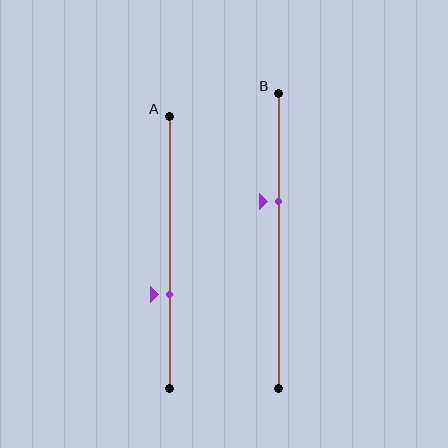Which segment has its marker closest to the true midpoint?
Segment B has its marker closest to the true midpoint.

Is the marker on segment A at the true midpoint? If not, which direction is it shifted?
No, the marker on segment A is shifted downward by about 15% of the segment length.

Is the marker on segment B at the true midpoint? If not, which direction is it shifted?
No, the marker on segment B is shifted upward by about 13% of the segment length.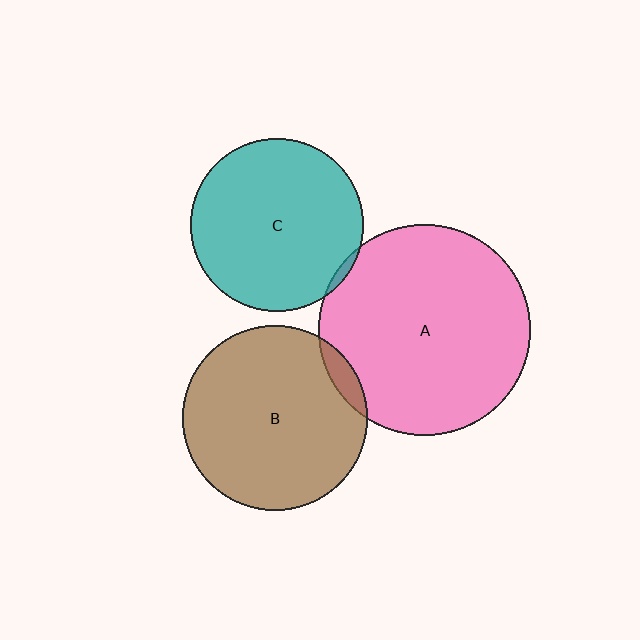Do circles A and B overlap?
Yes.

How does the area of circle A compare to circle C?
Approximately 1.5 times.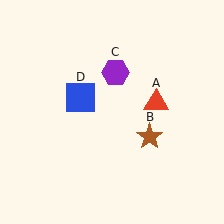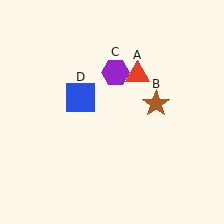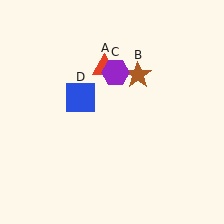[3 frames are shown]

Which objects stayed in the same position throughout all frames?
Purple hexagon (object C) and blue square (object D) remained stationary.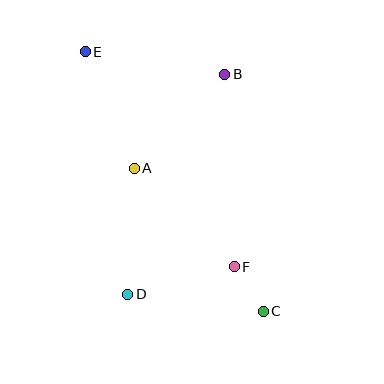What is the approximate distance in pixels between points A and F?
The distance between A and F is approximately 140 pixels.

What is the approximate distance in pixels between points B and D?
The distance between B and D is approximately 241 pixels.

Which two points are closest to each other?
Points C and F are closest to each other.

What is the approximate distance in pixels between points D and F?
The distance between D and F is approximately 110 pixels.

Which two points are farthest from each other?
Points C and E are farthest from each other.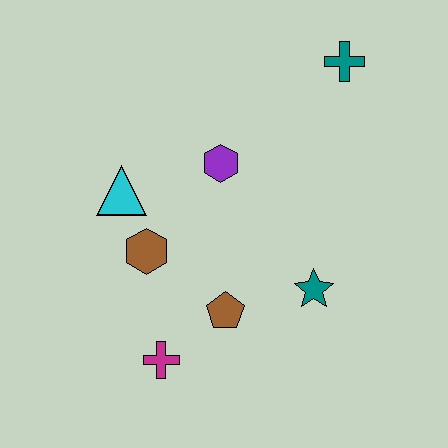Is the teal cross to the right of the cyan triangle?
Yes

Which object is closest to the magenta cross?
The brown pentagon is closest to the magenta cross.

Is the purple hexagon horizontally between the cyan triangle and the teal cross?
Yes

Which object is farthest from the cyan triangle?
The teal cross is farthest from the cyan triangle.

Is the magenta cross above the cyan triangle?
No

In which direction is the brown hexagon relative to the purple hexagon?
The brown hexagon is below the purple hexagon.